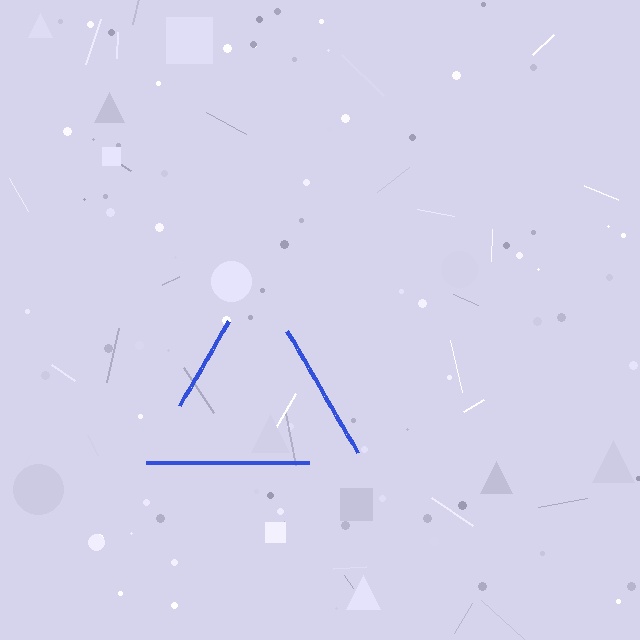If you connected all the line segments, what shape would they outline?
They would outline a triangle.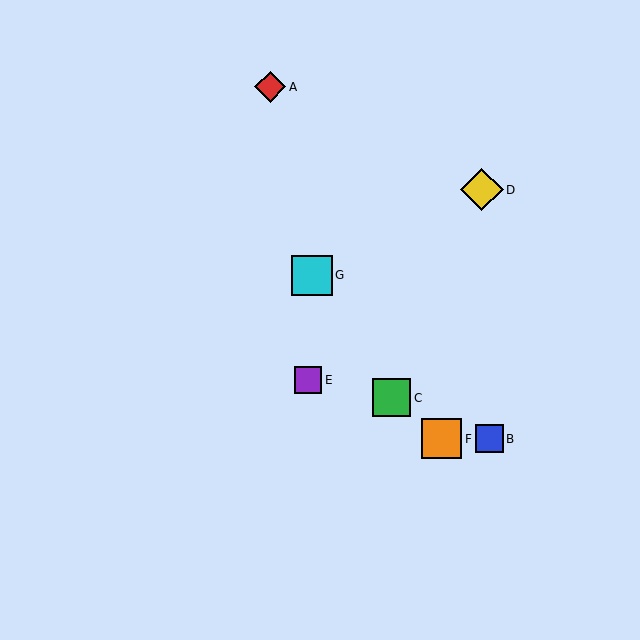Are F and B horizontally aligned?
Yes, both are at y≈439.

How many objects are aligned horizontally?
2 objects (B, F) are aligned horizontally.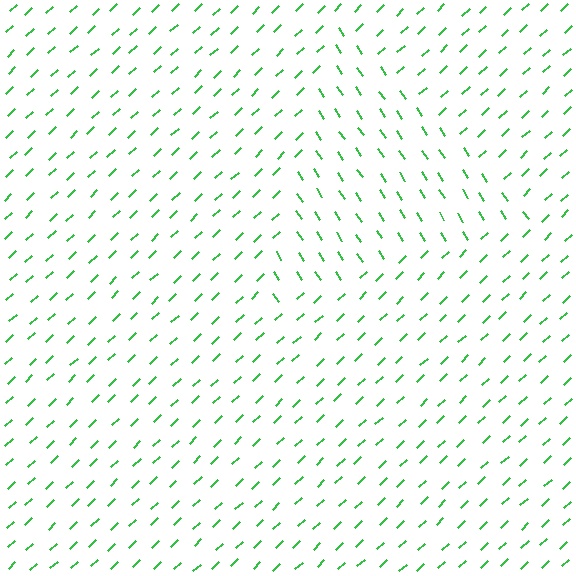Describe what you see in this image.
The image is filled with small green line segments. A triangle region in the image has lines oriented differently from the surrounding lines, creating a visible texture boundary.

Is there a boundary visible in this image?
Yes, there is a texture boundary formed by a change in line orientation.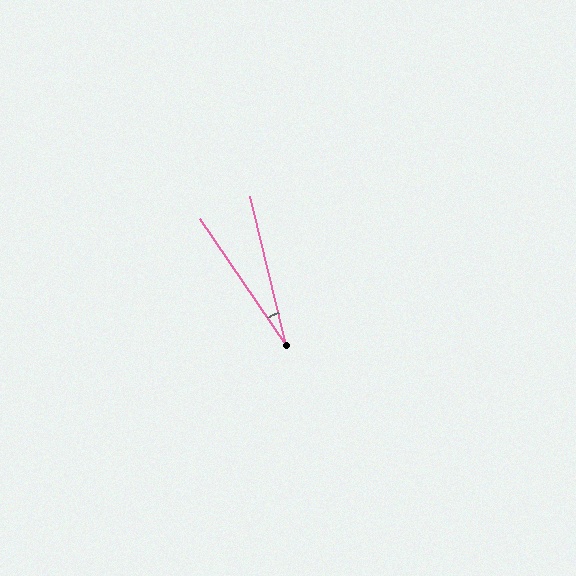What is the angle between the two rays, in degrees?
Approximately 21 degrees.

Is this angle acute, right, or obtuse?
It is acute.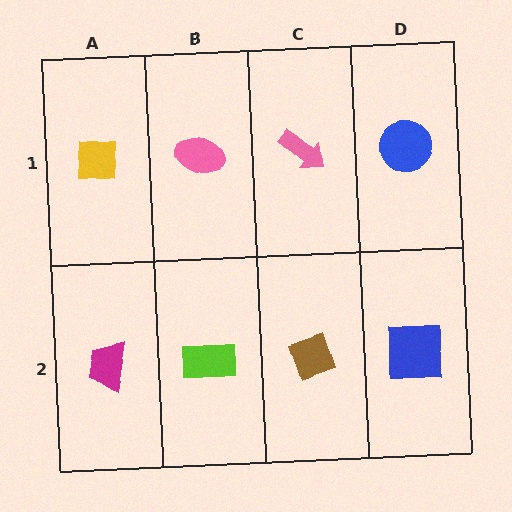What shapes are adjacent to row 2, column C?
A pink arrow (row 1, column C), a lime rectangle (row 2, column B), a blue square (row 2, column D).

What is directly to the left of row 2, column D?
A brown diamond.